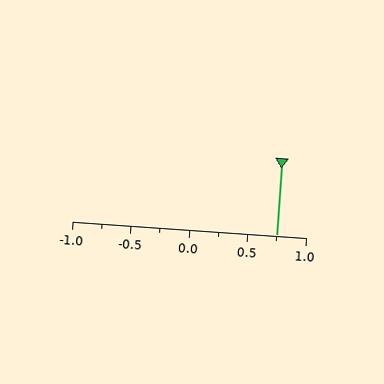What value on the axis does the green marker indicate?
The marker indicates approximately 0.75.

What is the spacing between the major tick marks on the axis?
The major ticks are spaced 0.5 apart.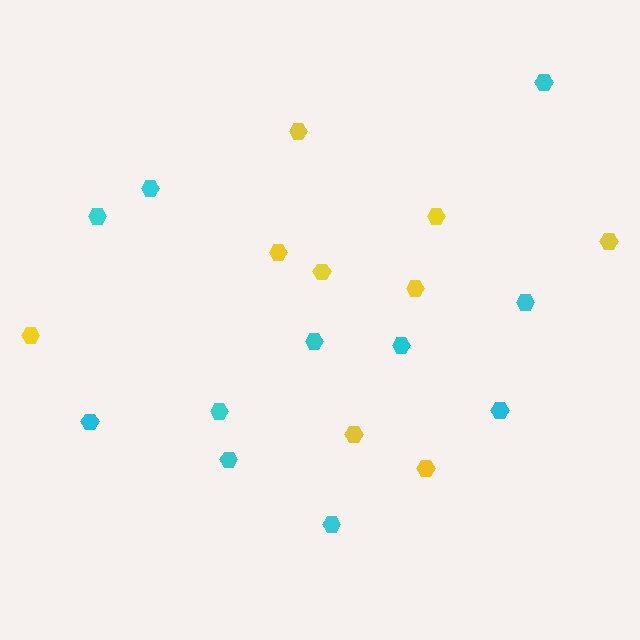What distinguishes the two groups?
There are 2 groups: one group of yellow hexagons (9) and one group of cyan hexagons (11).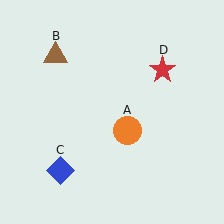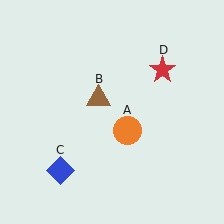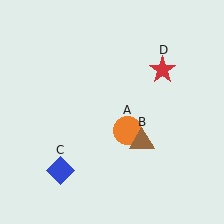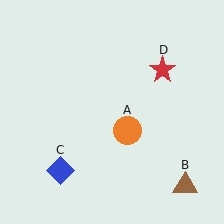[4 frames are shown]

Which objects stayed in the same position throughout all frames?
Orange circle (object A) and blue diamond (object C) and red star (object D) remained stationary.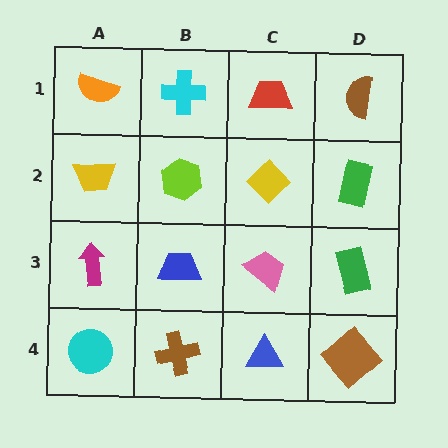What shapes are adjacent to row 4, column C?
A pink trapezoid (row 3, column C), a brown cross (row 4, column B), a brown diamond (row 4, column D).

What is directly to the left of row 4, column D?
A blue triangle.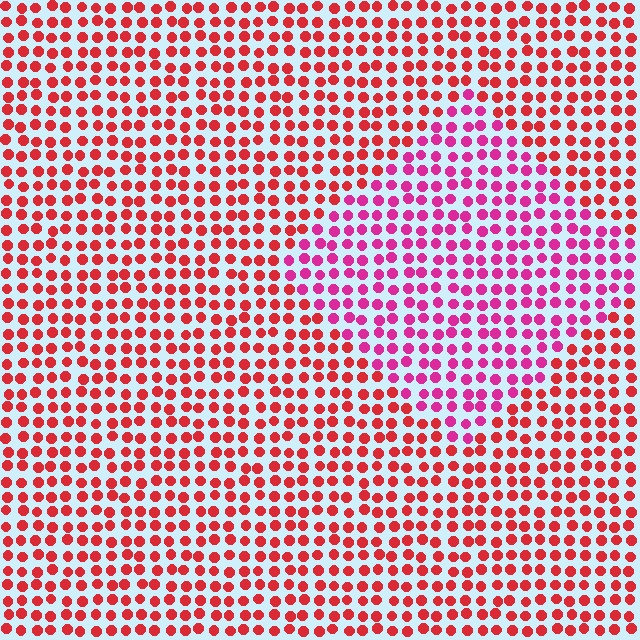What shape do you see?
I see a diamond.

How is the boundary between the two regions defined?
The boundary is defined purely by a slight shift in hue (about 35 degrees). Spacing, size, and orientation are identical on both sides.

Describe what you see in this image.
The image is filled with small red elements in a uniform arrangement. A diamond-shaped region is visible where the elements are tinted to a slightly different hue, forming a subtle color boundary.